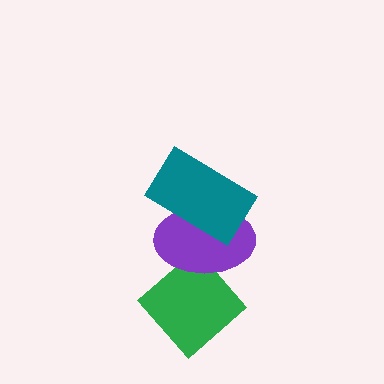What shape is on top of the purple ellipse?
The teal rectangle is on top of the purple ellipse.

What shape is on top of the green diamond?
The purple ellipse is on top of the green diamond.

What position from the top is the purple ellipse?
The purple ellipse is 2nd from the top.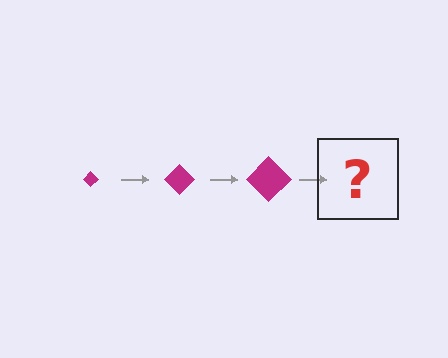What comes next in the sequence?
The next element should be a magenta diamond, larger than the previous one.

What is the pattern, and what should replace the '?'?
The pattern is that the diamond gets progressively larger each step. The '?' should be a magenta diamond, larger than the previous one.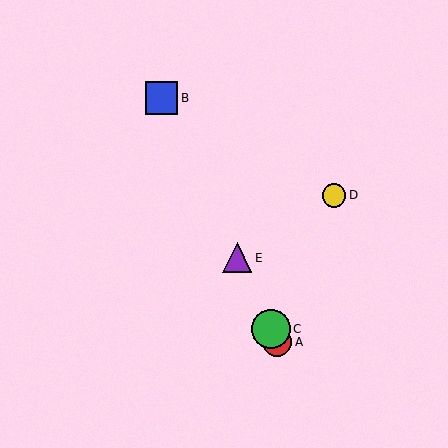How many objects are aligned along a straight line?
4 objects (A, B, C, E) are aligned along a straight line.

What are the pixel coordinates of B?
Object B is at (162, 98).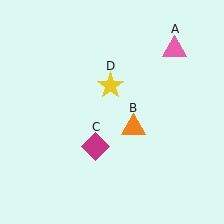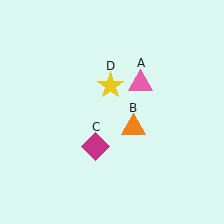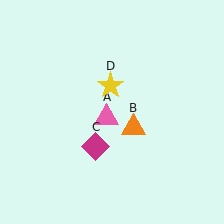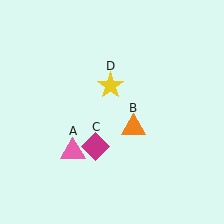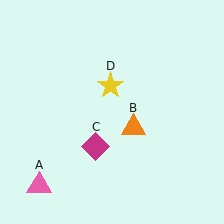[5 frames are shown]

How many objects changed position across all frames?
1 object changed position: pink triangle (object A).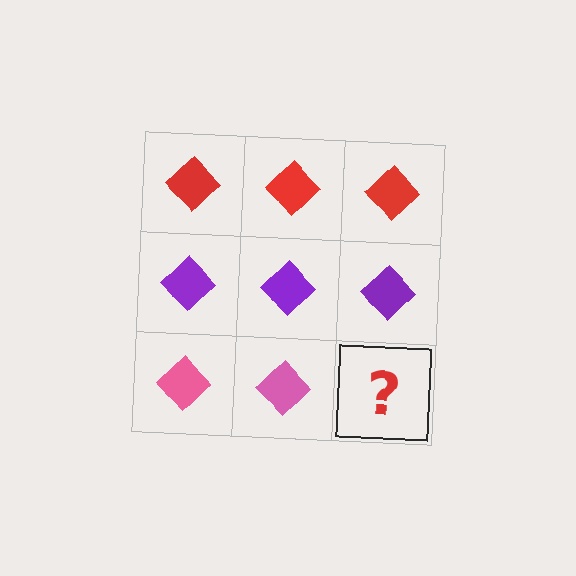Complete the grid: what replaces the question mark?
The question mark should be replaced with a pink diamond.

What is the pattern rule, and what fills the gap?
The rule is that each row has a consistent color. The gap should be filled with a pink diamond.